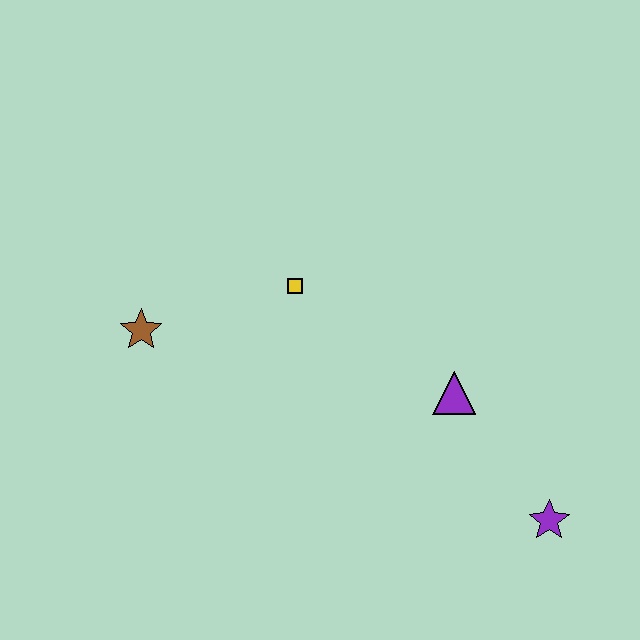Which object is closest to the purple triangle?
The purple star is closest to the purple triangle.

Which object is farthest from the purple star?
The brown star is farthest from the purple star.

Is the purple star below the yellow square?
Yes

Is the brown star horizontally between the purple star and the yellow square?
No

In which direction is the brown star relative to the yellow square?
The brown star is to the left of the yellow square.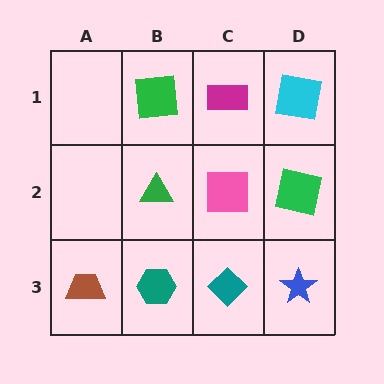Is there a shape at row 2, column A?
No, that cell is empty.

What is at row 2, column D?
A green square.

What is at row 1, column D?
A cyan square.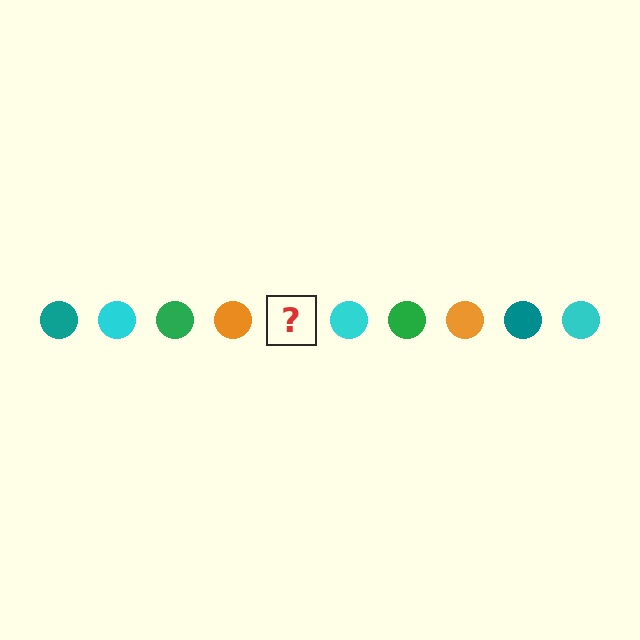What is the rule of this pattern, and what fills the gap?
The rule is that the pattern cycles through teal, cyan, green, orange circles. The gap should be filled with a teal circle.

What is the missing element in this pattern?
The missing element is a teal circle.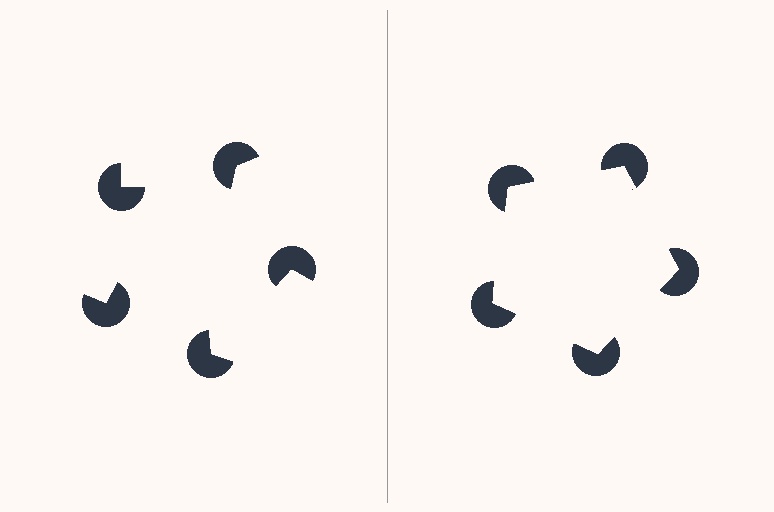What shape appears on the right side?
An illusory pentagon.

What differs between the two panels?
The pac-man discs are positioned identically on both sides; only the wedge orientations differ. On the right they align to a pentagon; on the left they are misaligned.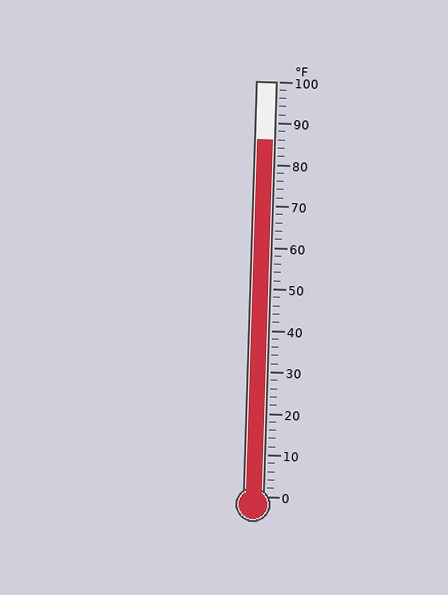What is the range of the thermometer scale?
The thermometer scale ranges from 0°F to 100°F.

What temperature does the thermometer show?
The thermometer shows approximately 86°F.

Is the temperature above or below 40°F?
The temperature is above 40°F.